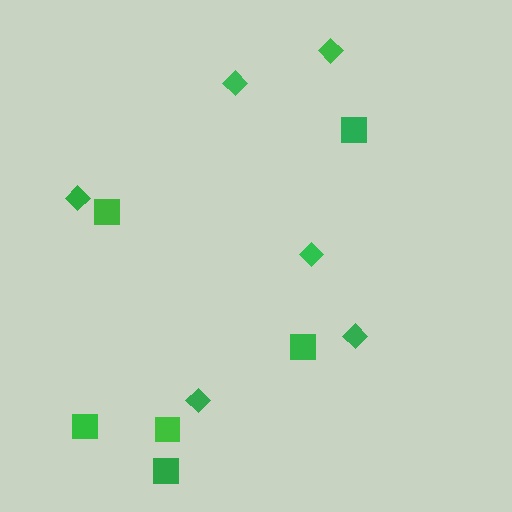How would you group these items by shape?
There are 2 groups: one group of diamonds (6) and one group of squares (6).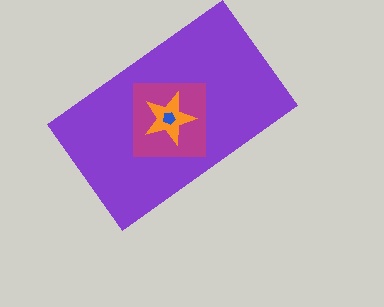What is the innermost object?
The blue pentagon.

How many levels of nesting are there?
4.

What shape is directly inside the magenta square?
The orange star.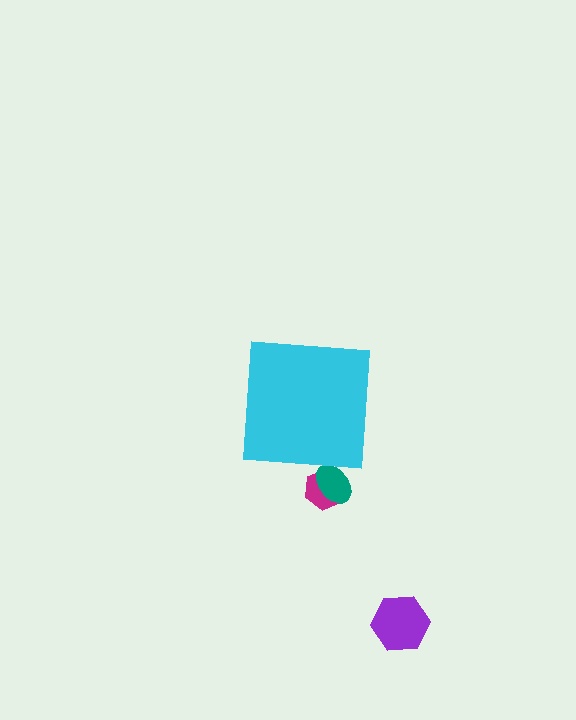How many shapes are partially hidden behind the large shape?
2 shapes are partially hidden.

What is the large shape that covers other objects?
A cyan square.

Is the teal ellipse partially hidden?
Yes, the teal ellipse is partially hidden behind the cyan square.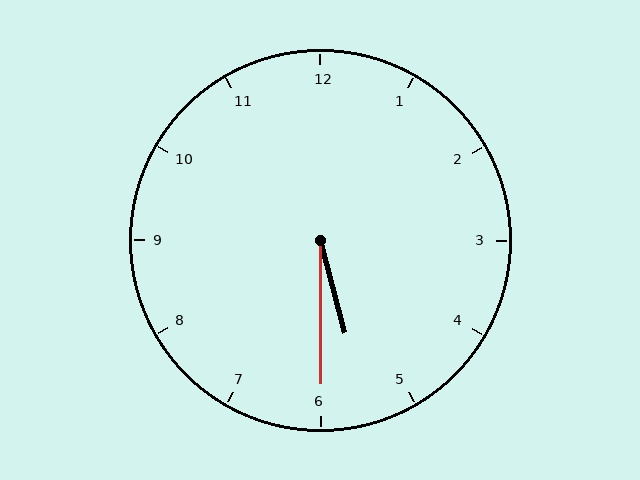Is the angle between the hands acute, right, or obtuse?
It is acute.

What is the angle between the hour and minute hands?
Approximately 15 degrees.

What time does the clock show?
5:30.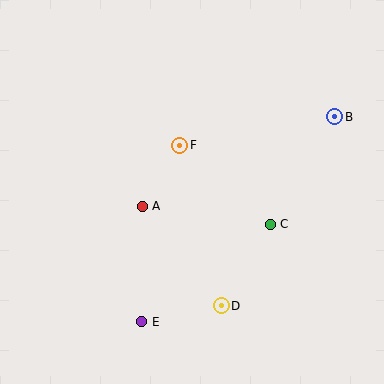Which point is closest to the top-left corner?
Point F is closest to the top-left corner.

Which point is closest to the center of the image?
Point F at (180, 145) is closest to the center.